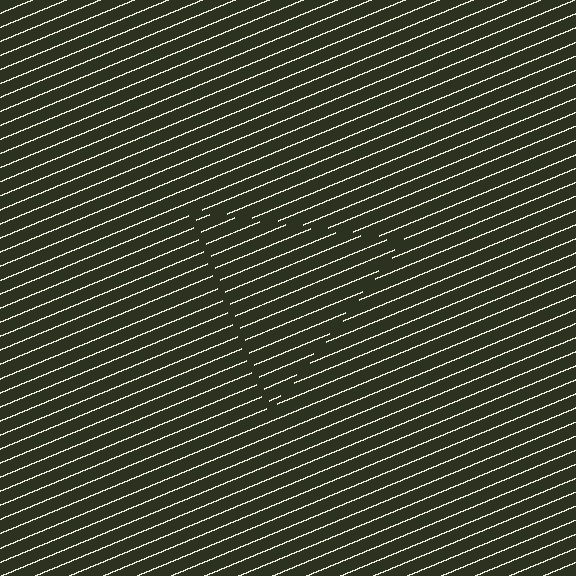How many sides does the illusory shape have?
3 sides — the line-ends trace a triangle.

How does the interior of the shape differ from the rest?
The interior of the shape contains the same grating, shifted by half a period — the contour is defined by the phase discontinuity where line-ends from the inner and outer gratings abut.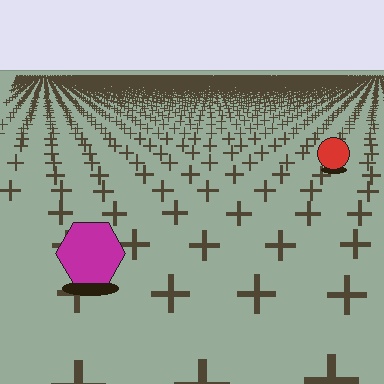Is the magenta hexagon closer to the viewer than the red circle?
Yes. The magenta hexagon is closer — you can tell from the texture gradient: the ground texture is coarser near it.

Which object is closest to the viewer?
The magenta hexagon is closest. The texture marks near it are larger and more spread out.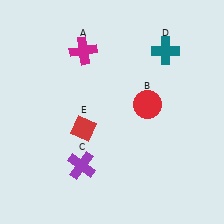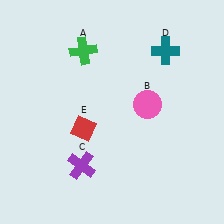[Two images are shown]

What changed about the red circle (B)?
In Image 1, B is red. In Image 2, it changed to pink.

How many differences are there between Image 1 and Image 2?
There are 2 differences between the two images.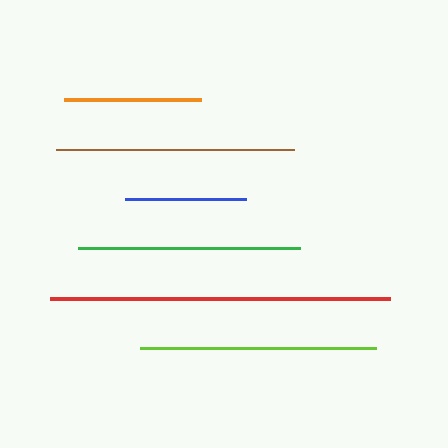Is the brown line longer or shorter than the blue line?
The brown line is longer than the blue line.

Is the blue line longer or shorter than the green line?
The green line is longer than the blue line.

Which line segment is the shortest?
The blue line is the shortest at approximately 121 pixels.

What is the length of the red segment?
The red segment is approximately 340 pixels long.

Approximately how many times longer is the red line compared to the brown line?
The red line is approximately 1.4 times the length of the brown line.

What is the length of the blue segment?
The blue segment is approximately 121 pixels long.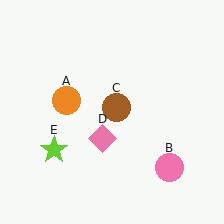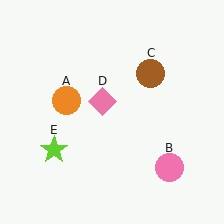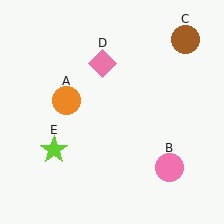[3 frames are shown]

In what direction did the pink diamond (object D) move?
The pink diamond (object D) moved up.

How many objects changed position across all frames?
2 objects changed position: brown circle (object C), pink diamond (object D).